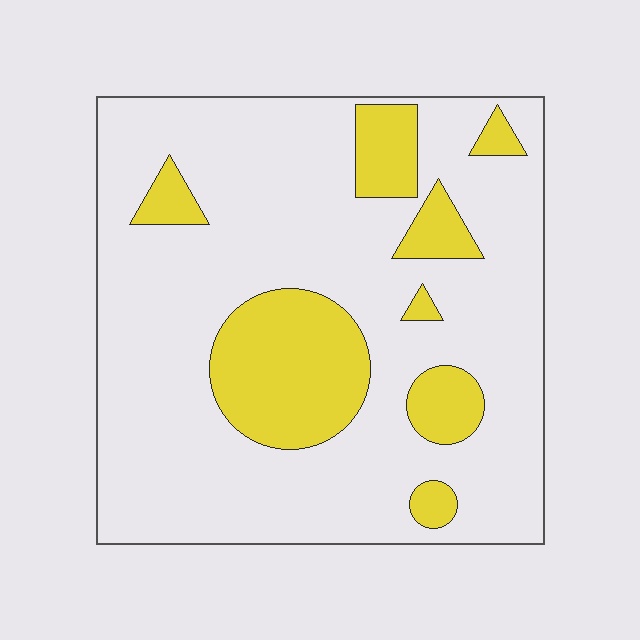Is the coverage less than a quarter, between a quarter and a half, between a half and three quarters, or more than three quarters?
Less than a quarter.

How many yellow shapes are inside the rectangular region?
8.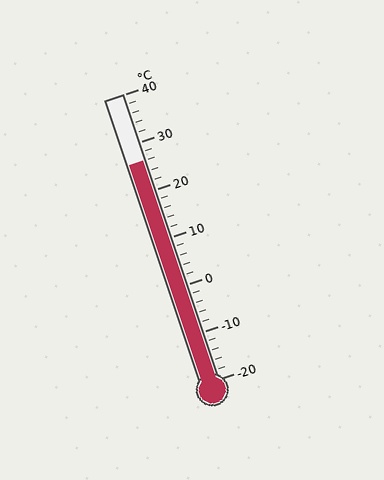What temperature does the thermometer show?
The thermometer shows approximately 26°C.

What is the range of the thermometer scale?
The thermometer scale ranges from -20°C to 40°C.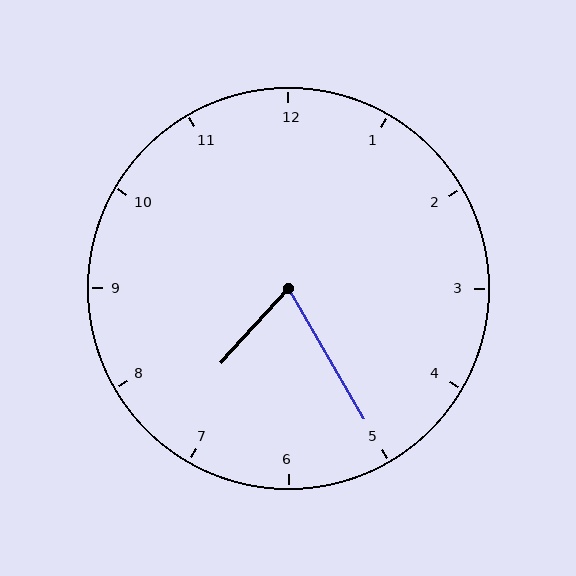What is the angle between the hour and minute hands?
Approximately 72 degrees.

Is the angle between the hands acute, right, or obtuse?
It is acute.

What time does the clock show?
7:25.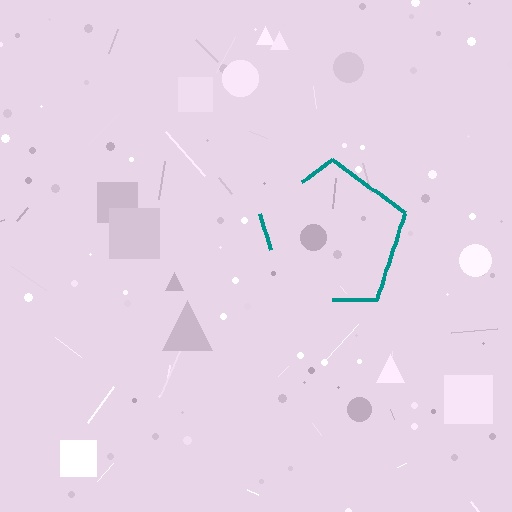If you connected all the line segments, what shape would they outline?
They would outline a pentagon.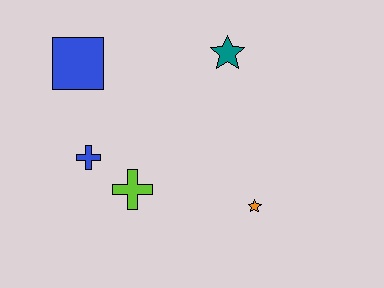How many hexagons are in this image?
There are no hexagons.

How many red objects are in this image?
There are no red objects.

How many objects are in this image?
There are 5 objects.